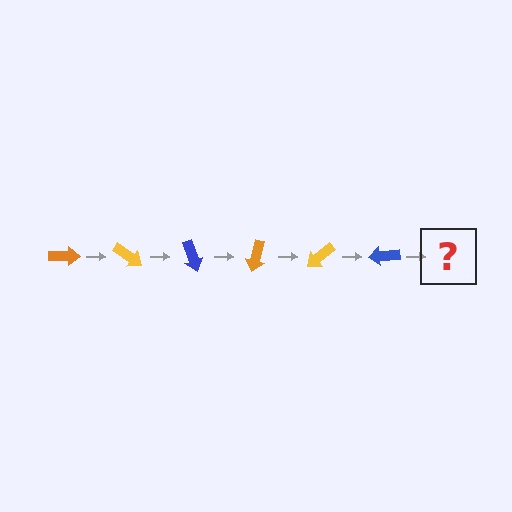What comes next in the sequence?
The next element should be an orange arrow, rotated 210 degrees from the start.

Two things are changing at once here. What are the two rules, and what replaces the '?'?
The two rules are that it rotates 35 degrees each step and the color cycles through orange, yellow, and blue. The '?' should be an orange arrow, rotated 210 degrees from the start.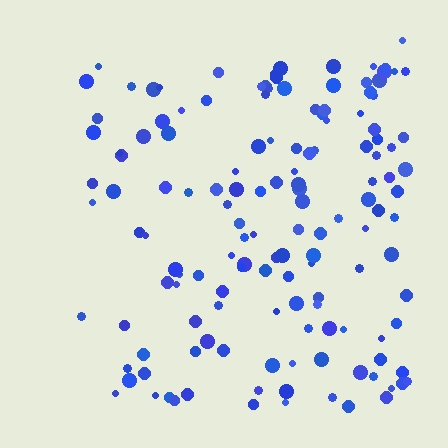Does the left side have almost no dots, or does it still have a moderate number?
Still a moderate number, just noticeably fewer than the right.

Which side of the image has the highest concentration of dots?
The right.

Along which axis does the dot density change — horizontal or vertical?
Horizontal.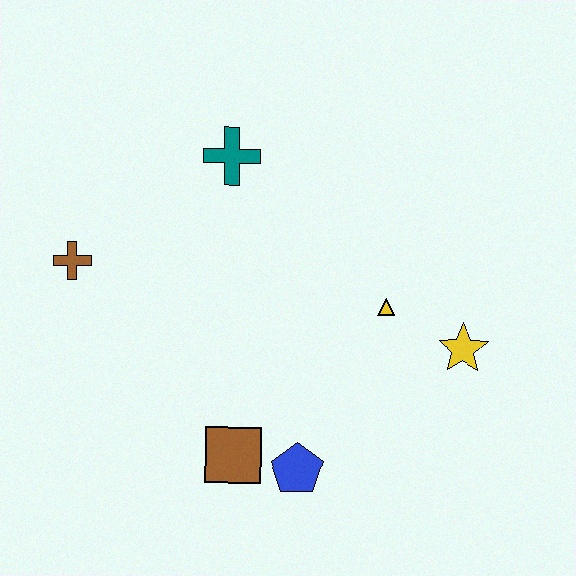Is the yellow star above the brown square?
Yes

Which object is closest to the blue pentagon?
The brown square is closest to the blue pentagon.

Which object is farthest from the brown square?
The teal cross is farthest from the brown square.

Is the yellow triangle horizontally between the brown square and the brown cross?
No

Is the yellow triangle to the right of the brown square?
Yes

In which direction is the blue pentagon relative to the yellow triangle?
The blue pentagon is below the yellow triangle.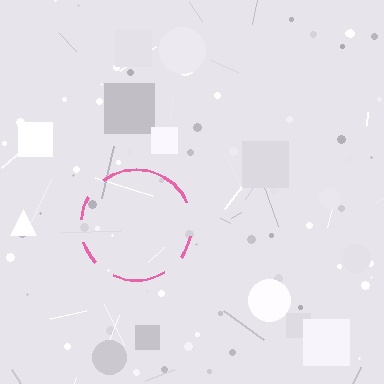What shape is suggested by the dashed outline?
The dashed outline suggests a circle.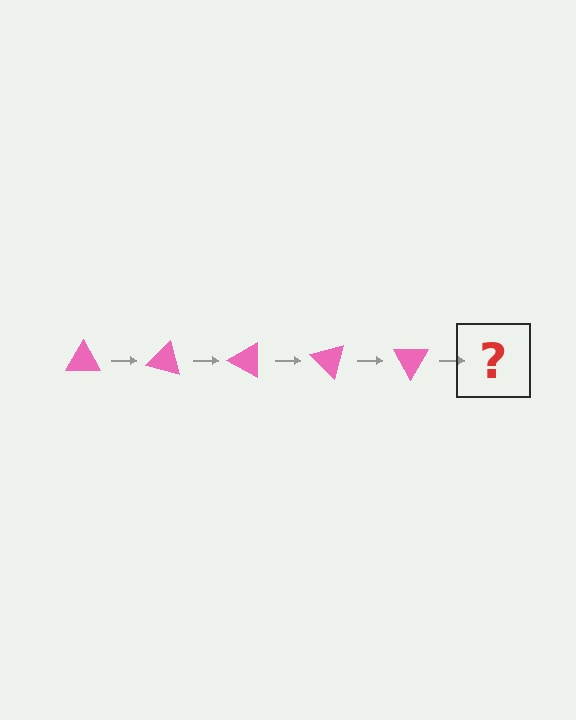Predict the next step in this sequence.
The next step is a pink triangle rotated 75 degrees.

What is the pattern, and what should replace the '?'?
The pattern is that the triangle rotates 15 degrees each step. The '?' should be a pink triangle rotated 75 degrees.